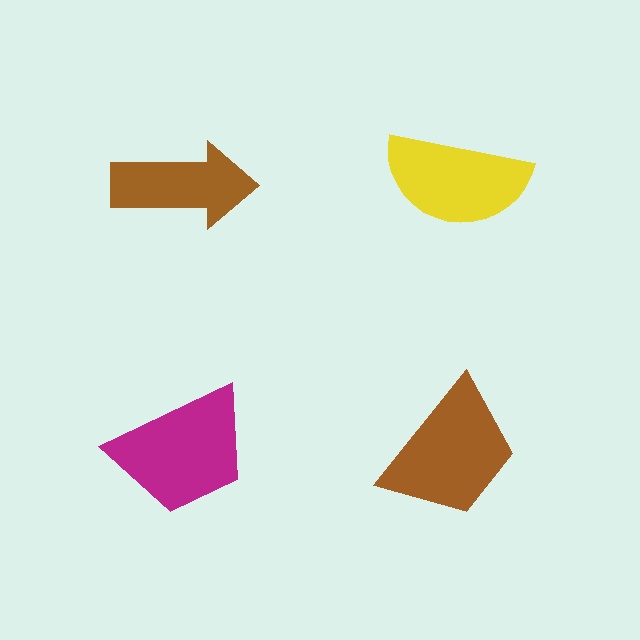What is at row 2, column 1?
A magenta trapezoid.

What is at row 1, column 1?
A brown arrow.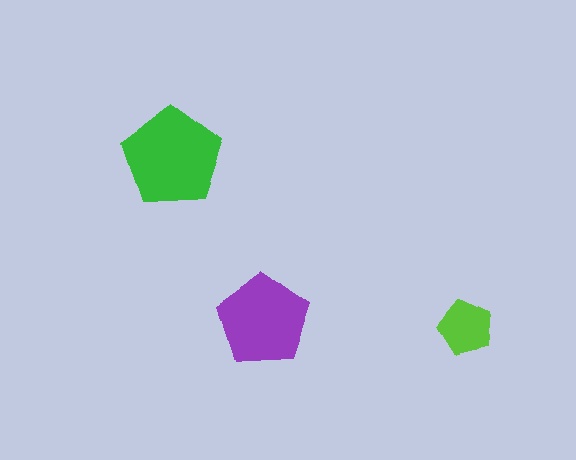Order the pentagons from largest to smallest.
the green one, the purple one, the lime one.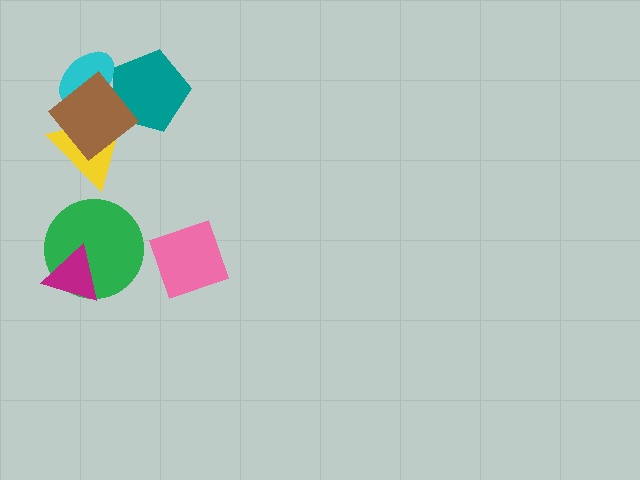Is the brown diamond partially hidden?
No, no other shape covers it.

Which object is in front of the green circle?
The magenta triangle is in front of the green circle.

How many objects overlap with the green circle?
1 object overlaps with the green circle.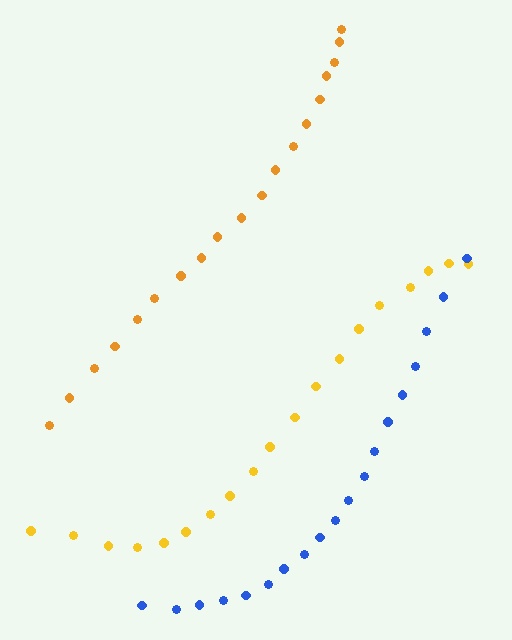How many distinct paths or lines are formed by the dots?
There are 3 distinct paths.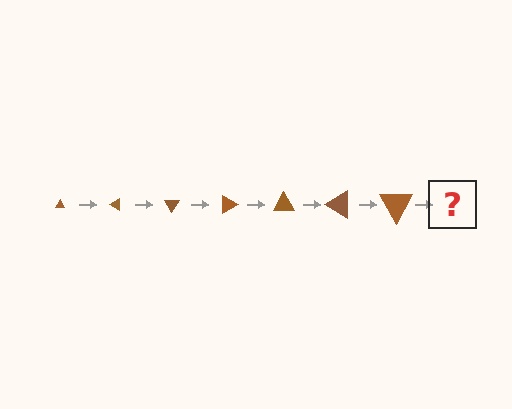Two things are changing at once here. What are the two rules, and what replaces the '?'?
The two rules are that the triangle grows larger each step and it rotates 30 degrees each step. The '?' should be a triangle, larger than the previous one and rotated 210 degrees from the start.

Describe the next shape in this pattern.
It should be a triangle, larger than the previous one and rotated 210 degrees from the start.